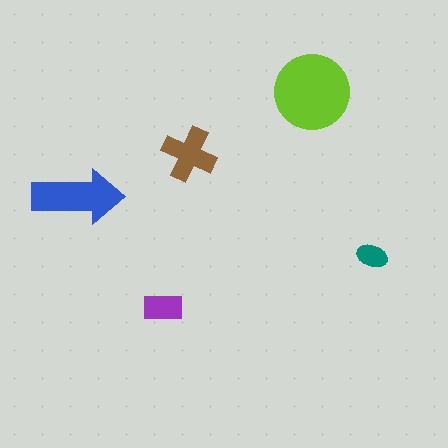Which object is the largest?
The lime circle.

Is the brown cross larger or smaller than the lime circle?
Smaller.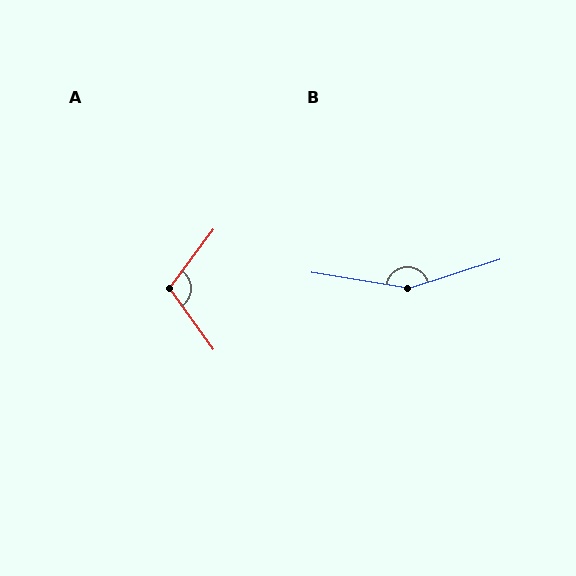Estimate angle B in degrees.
Approximately 153 degrees.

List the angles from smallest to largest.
A (107°), B (153°).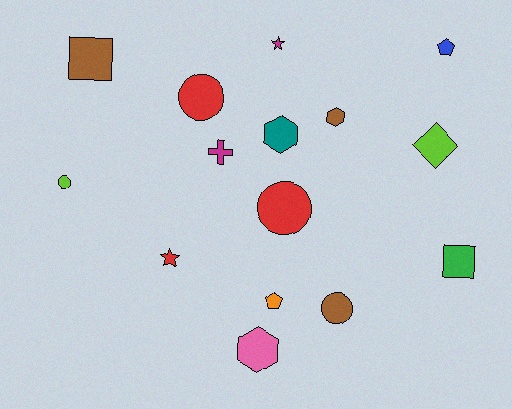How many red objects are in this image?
There are 3 red objects.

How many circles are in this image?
There are 4 circles.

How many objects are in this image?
There are 15 objects.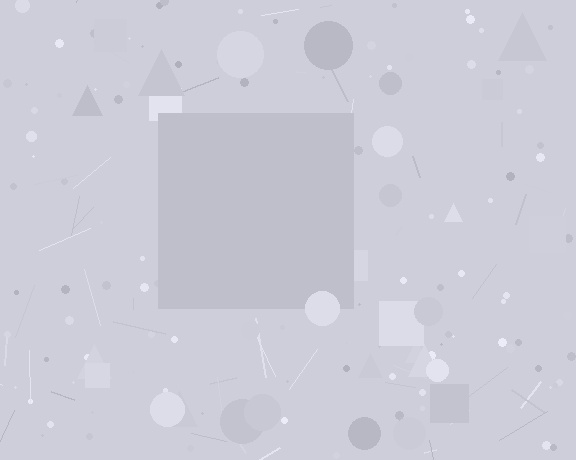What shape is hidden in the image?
A square is hidden in the image.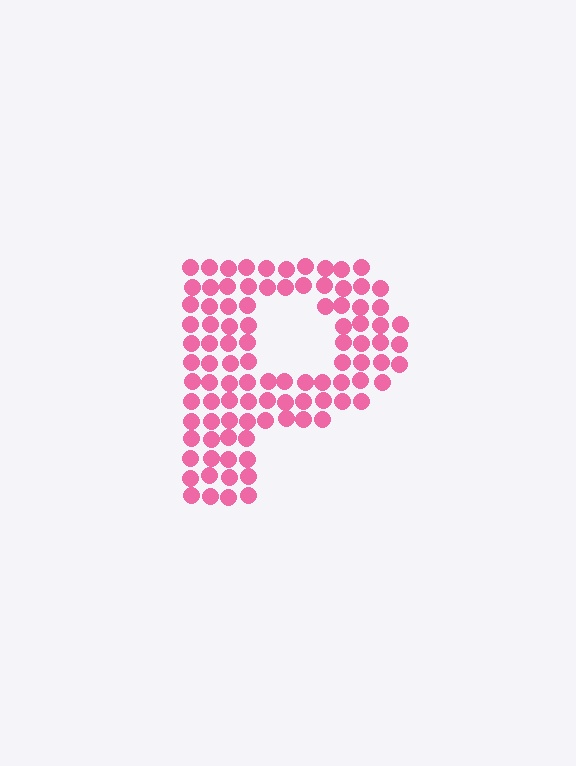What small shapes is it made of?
It is made of small circles.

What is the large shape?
The large shape is the letter P.